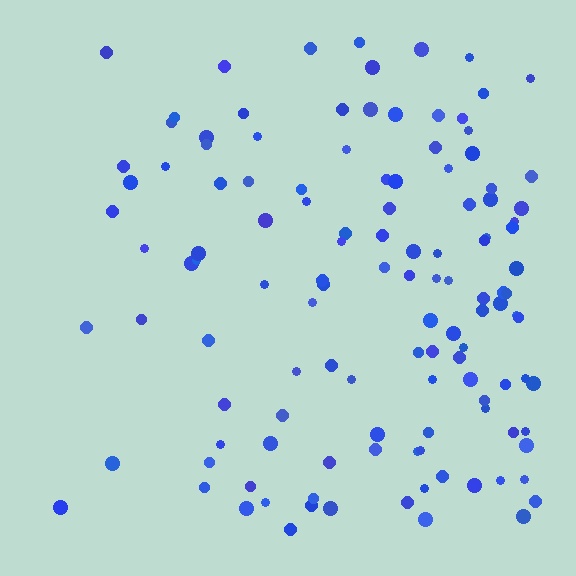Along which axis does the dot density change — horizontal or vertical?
Horizontal.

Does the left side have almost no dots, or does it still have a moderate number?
Still a moderate number, just noticeably fewer than the right.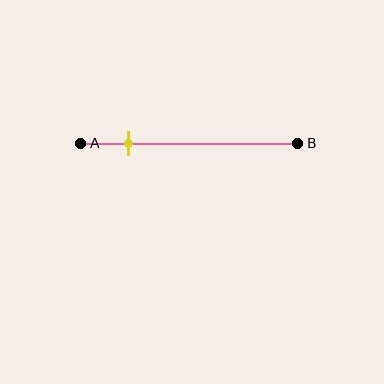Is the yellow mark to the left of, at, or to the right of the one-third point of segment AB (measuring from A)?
The yellow mark is to the left of the one-third point of segment AB.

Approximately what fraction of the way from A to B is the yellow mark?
The yellow mark is approximately 20% of the way from A to B.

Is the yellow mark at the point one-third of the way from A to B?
No, the mark is at about 20% from A, not at the 33% one-third point.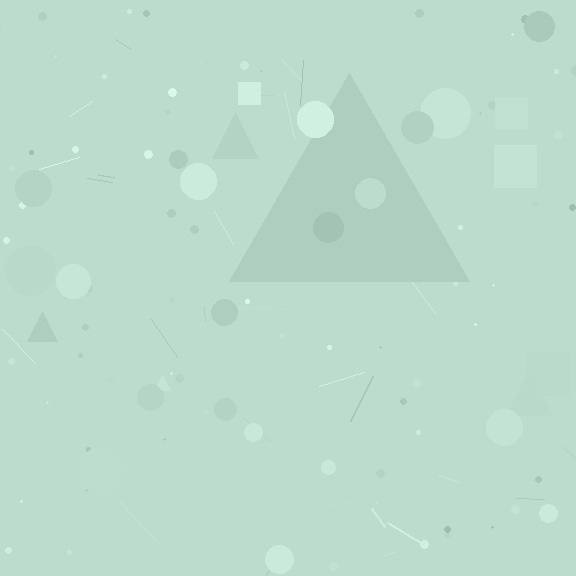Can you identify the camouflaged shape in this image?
The camouflaged shape is a triangle.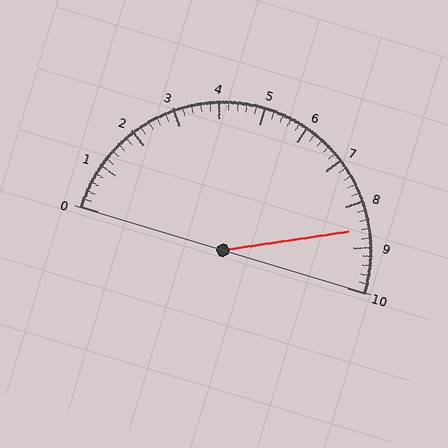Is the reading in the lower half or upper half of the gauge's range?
The reading is in the upper half of the range (0 to 10).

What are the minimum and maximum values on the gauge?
The gauge ranges from 0 to 10.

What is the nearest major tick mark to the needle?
The nearest major tick mark is 9.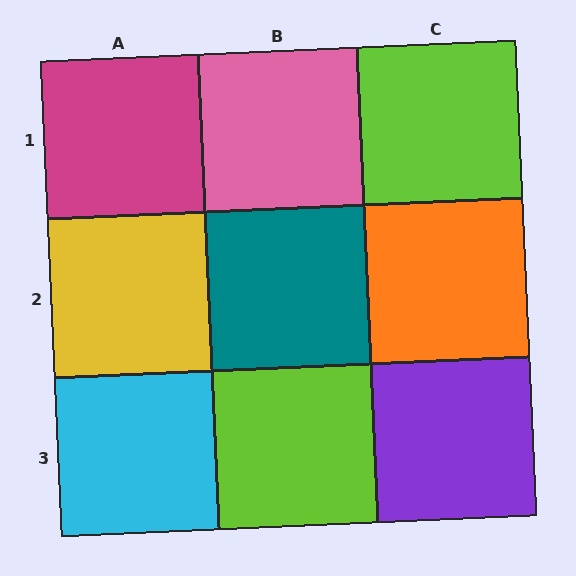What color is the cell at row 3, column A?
Cyan.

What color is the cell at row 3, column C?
Purple.